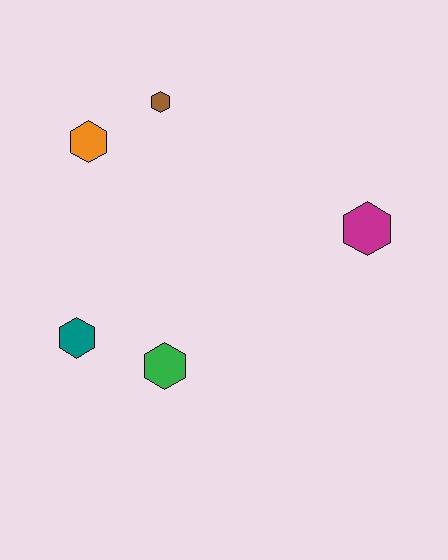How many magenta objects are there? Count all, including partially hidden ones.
There is 1 magenta object.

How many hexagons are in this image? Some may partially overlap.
There are 5 hexagons.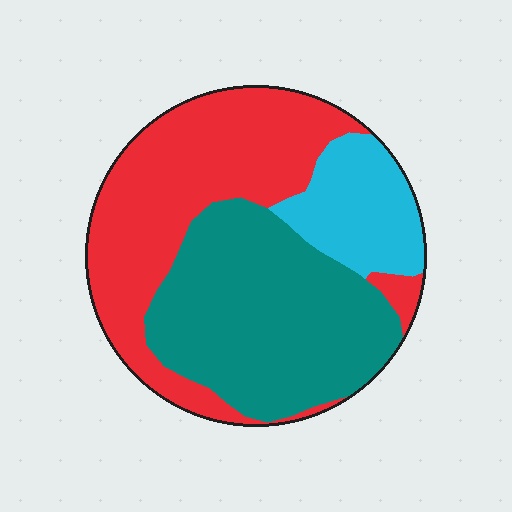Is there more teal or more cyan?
Teal.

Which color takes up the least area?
Cyan, at roughly 15%.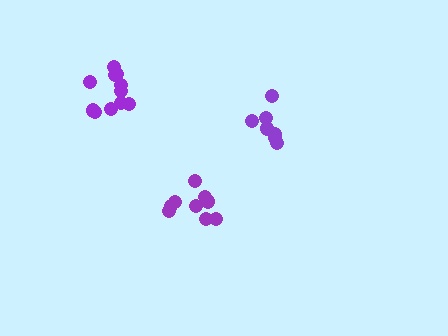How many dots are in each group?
Group 1: 9 dots, Group 2: 11 dots, Group 3: 7 dots (27 total).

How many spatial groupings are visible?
There are 3 spatial groupings.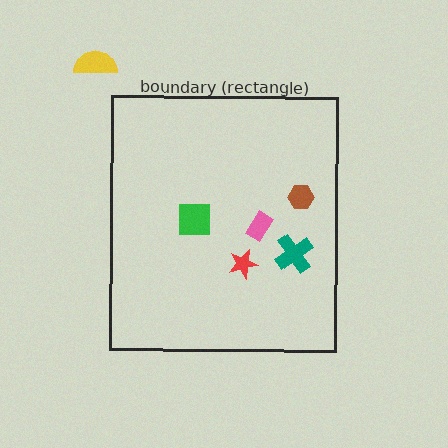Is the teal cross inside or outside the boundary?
Inside.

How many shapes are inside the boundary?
5 inside, 1 outside.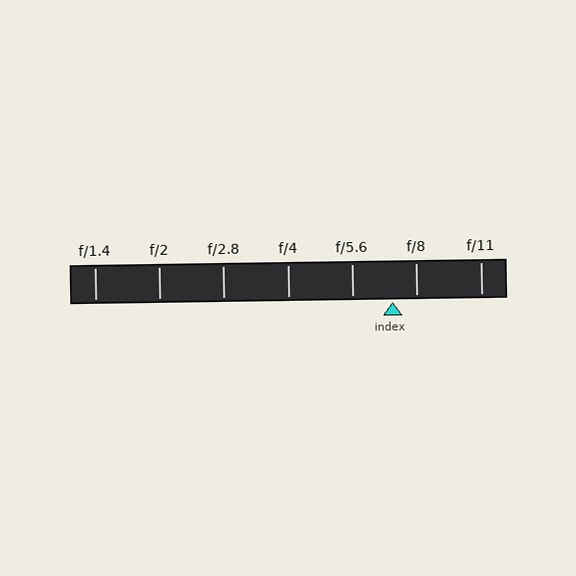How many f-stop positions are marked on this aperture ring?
There are 7 f-stop positions marked.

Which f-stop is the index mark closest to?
The index mark is closest to f/8.